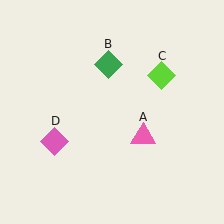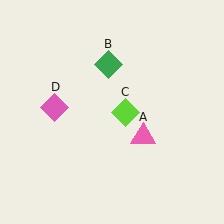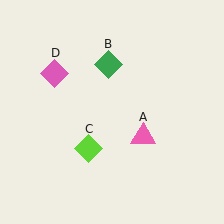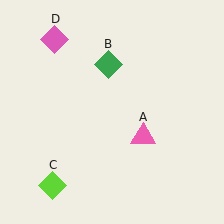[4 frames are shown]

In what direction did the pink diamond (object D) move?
The pink diamond (object D) moved up.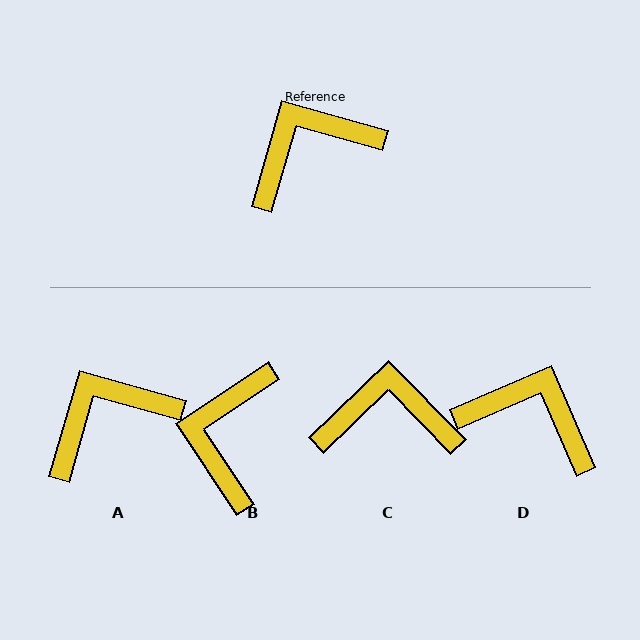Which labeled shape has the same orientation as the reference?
A.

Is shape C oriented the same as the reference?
No, it is off by about 30 degrees.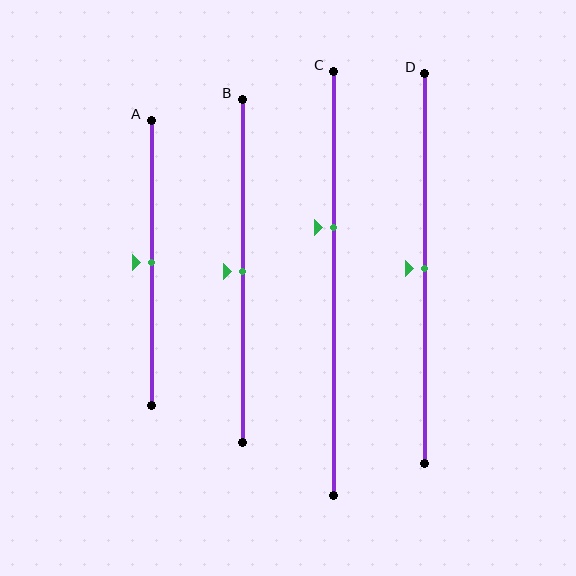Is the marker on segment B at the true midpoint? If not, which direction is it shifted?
Yes, the marker on segment B is at the true midpoint.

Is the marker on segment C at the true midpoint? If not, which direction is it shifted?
No, the marker on segment C is shifted upward by about 13% of the segment length.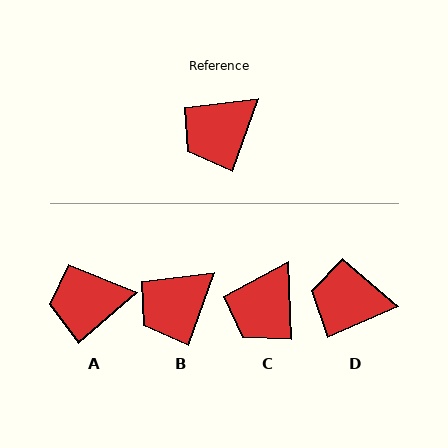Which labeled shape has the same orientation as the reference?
B.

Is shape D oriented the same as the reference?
No, it is off by about 47 degrees.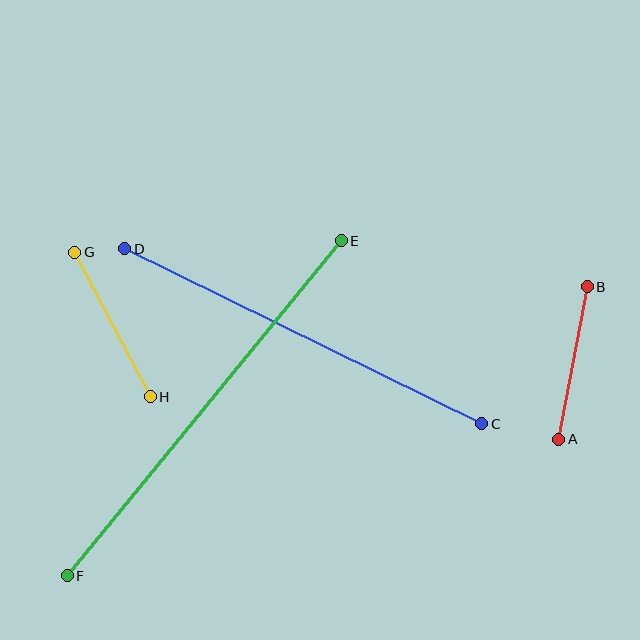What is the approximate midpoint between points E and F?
The midpoint is at approximately (204, 408) pixels.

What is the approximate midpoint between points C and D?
The midpoint is at approximately (303, 336) pixels.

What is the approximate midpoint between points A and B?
The midpoint is at approximately (573, 363) pixels.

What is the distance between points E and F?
The distance is approximately 432 pixels.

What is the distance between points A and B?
The distance is approximately 155 pixels.